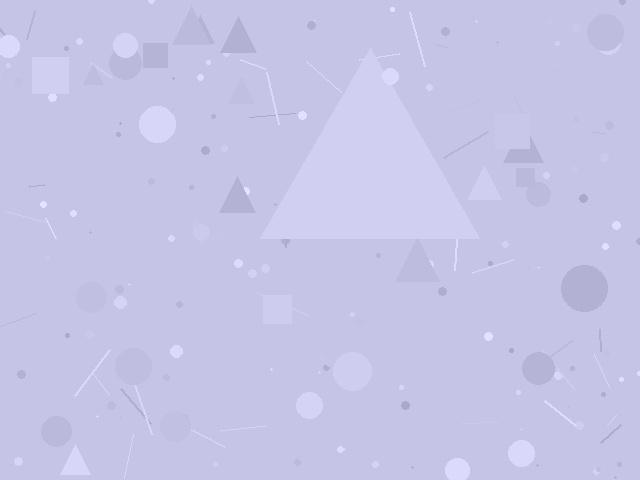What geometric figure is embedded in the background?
A triangle is embedded in the background.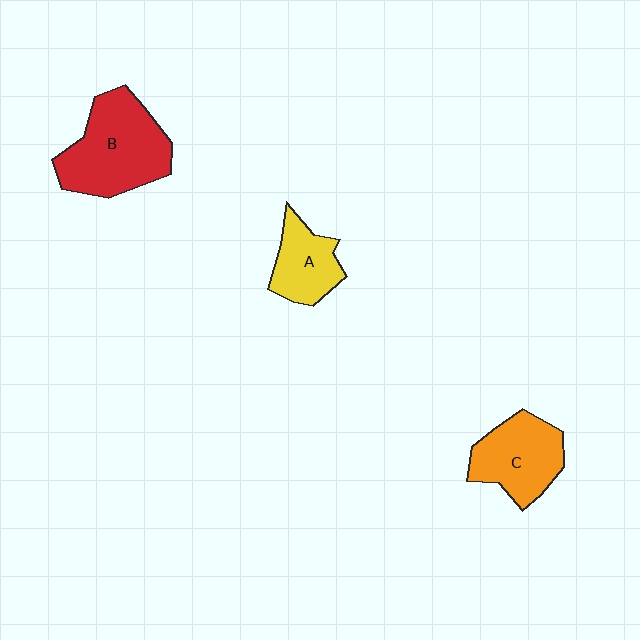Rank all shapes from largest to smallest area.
From largest to smallest: B (red), C (orange), A (yellow).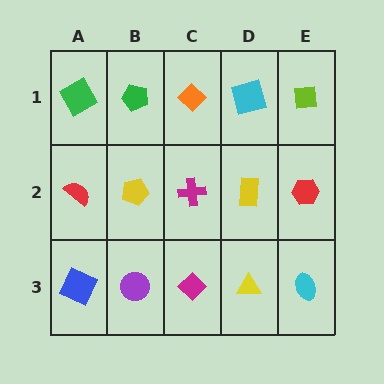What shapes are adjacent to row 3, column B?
A yellow pentagon (row 2, column B), a blue square (row 3, column A), a magenta diamond (row 3, column C).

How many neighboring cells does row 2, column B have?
4.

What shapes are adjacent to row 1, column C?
A magenta cross (row 2, column C), a green pentagon (row 1, column B), a cyan square (row 1, column D).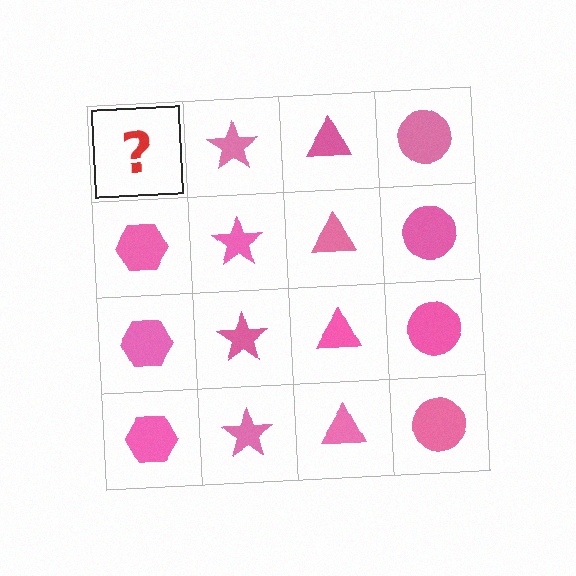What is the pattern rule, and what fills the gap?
The rule is that each column has a consistent shape. The gap should be filled with a pink hexagon.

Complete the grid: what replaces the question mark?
The question mark should be replaced with a pink hexagon.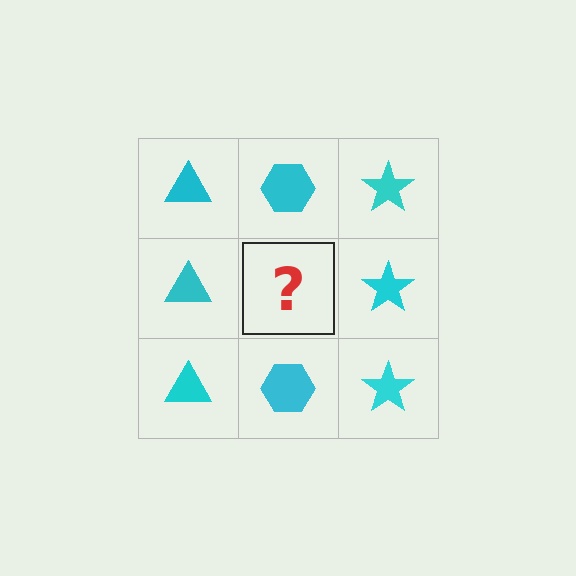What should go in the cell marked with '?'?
The missing cell should contain a cyan hexagon.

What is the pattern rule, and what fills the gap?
The rule is that each column has a consistent shape. The gap should be filled with a cyan hexagon.